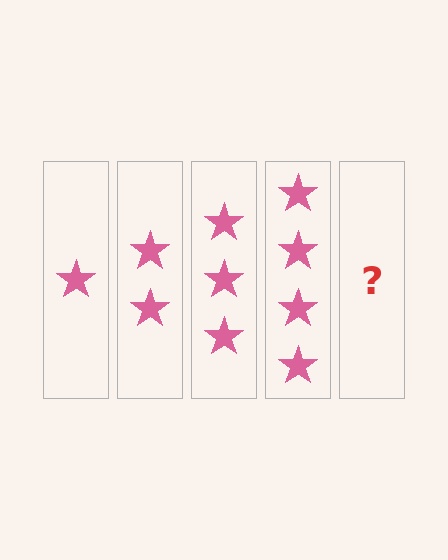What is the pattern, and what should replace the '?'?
The pattern is that each step adds one more star. The '?' should be 5 stars.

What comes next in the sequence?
The next element should be 5 stars.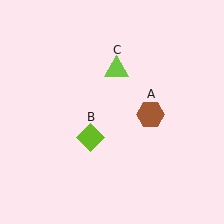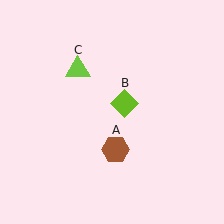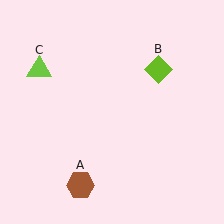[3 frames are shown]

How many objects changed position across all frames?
3 objects changed position: brown hexagon (object A), lime diamond (object B), lime triangle (object C).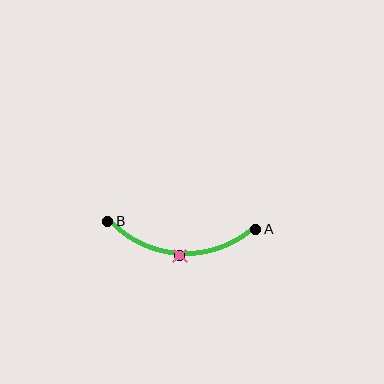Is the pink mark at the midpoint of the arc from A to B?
Yes. The pink mark lies on the arc at equal arc-length from both A and B — it is the arc midpoint.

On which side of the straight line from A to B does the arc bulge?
The arc bulges below the straight line connecting A and B.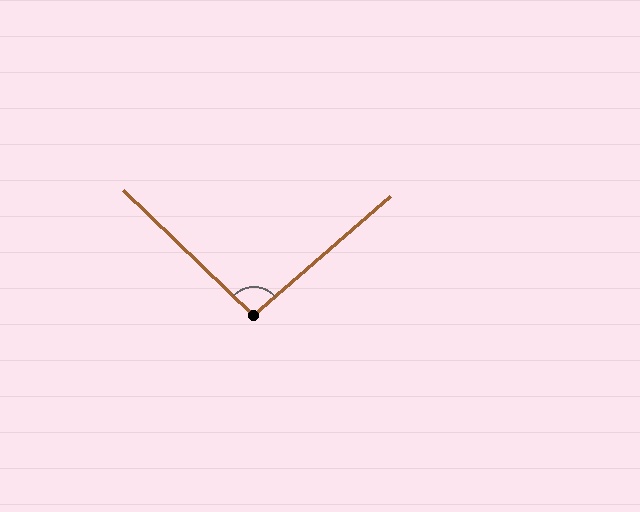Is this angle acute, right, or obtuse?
It is obtuse.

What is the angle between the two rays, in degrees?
Approximately 95 degrees.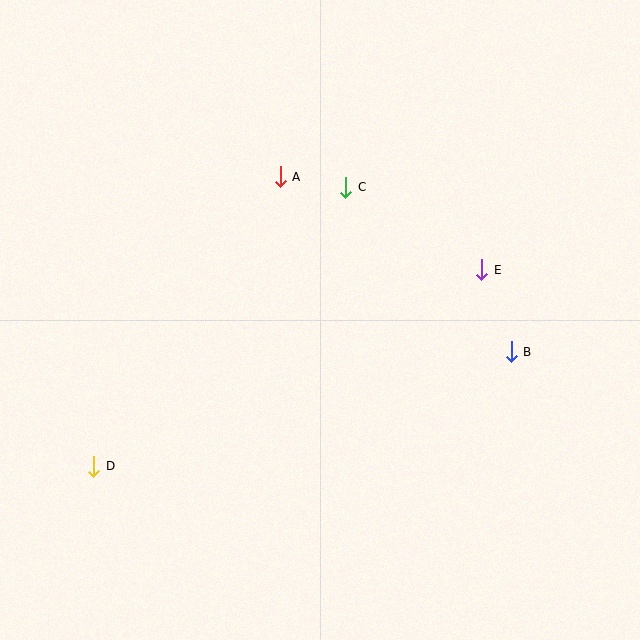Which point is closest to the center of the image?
Point C at (346, 187) is closest to the center.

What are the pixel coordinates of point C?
Point C is at (346, 187).